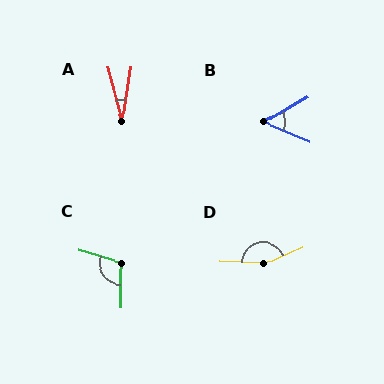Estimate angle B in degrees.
Approximately 53 degrees.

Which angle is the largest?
D, at approximately 155 degrees.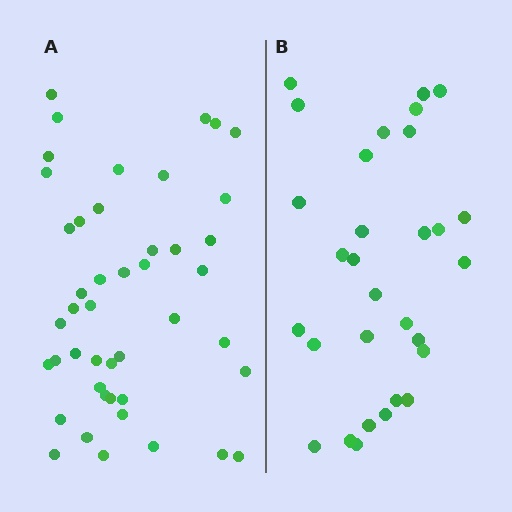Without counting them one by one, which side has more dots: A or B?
Region A (the left region) has more dots.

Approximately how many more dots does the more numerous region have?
Region A has approximately 15 more dots than region B.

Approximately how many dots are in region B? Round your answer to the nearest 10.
About 30 dots.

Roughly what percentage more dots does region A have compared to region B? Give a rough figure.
About 50% more.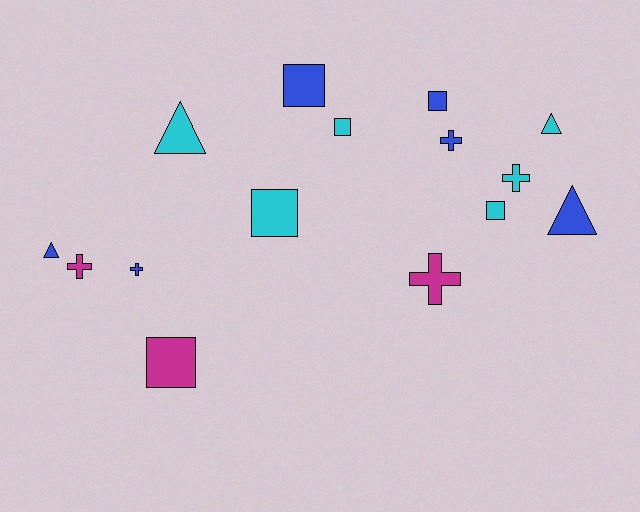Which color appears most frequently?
Cyan, with 6 objects.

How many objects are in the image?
There are 15 objects.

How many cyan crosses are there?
There is 1 cyan cross.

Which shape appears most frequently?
Square, with 6 objects.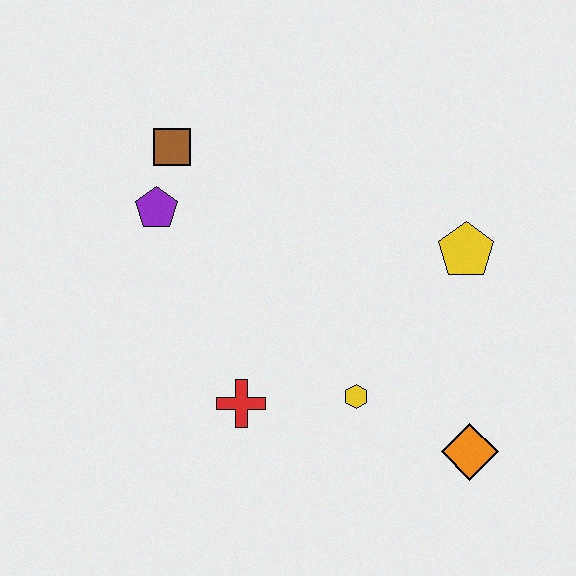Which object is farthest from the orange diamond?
The brown square is farthest from the orange diamond.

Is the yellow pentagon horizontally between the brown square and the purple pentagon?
No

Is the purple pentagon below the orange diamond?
No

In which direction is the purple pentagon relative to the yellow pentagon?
The purple pentagon is to the left of the yellow pentagon.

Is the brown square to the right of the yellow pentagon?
No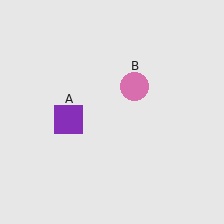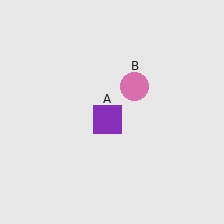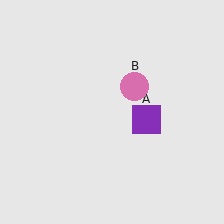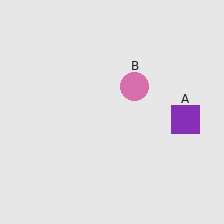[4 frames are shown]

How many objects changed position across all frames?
1 object changed position: purple square (object A).